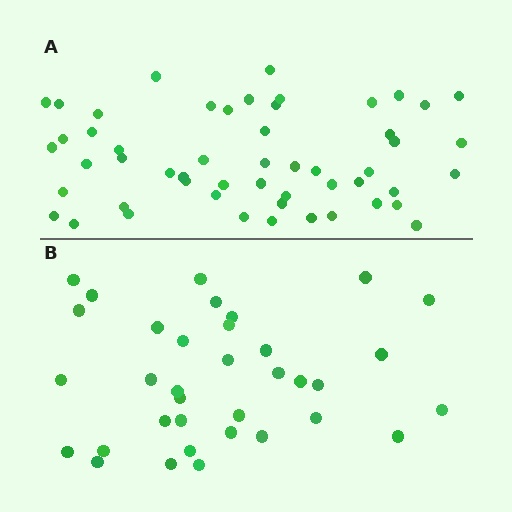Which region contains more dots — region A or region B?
Region A (the top region) has more dots.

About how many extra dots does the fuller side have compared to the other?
Region A has approximately 20 more dots than region B.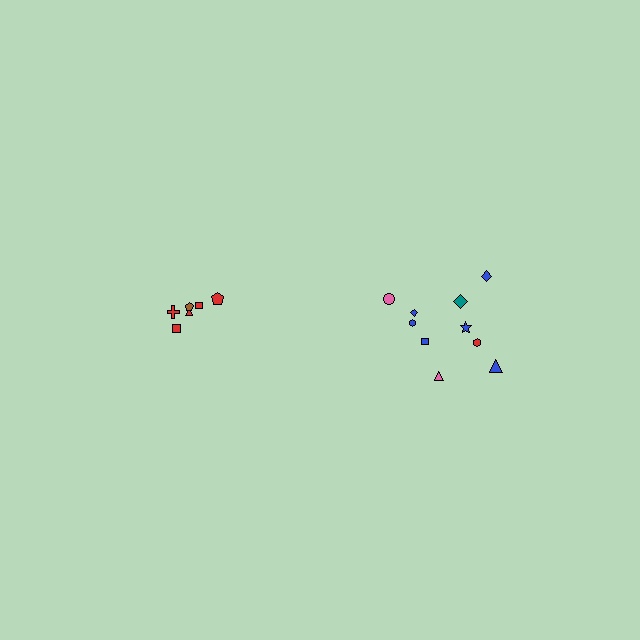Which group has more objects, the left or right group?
The right group.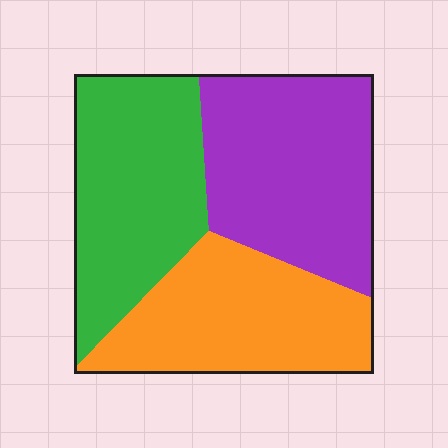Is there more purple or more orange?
Purple.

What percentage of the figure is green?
Green covers about 35% of the figure.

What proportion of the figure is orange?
Orange covers about 30% of the figure.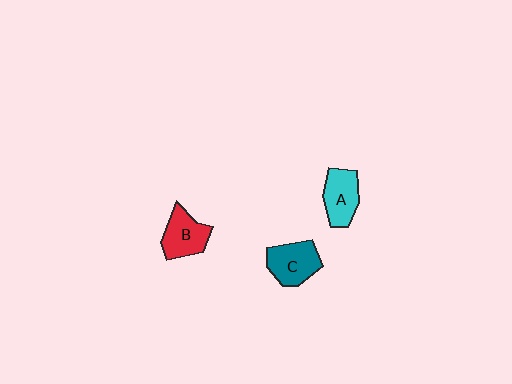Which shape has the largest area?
Shape C (teal).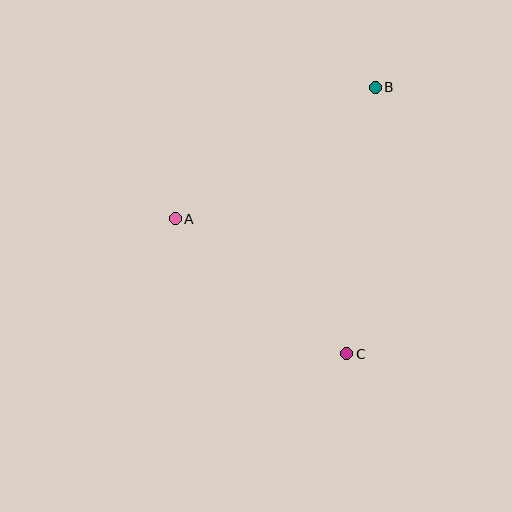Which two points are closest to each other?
Points A and C are closest to each other.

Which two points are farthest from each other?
Points B and C are farthest from each other.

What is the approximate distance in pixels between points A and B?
The distance between A and B is approximately 239 pixels.